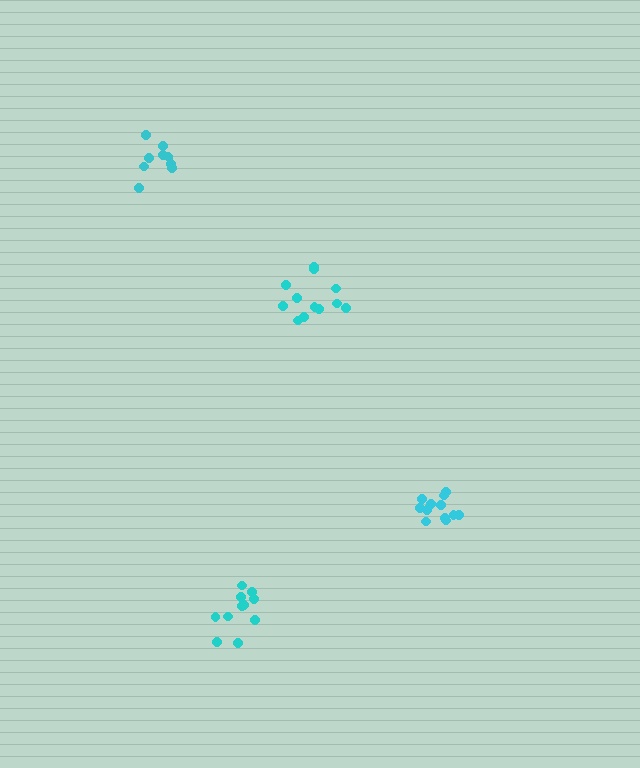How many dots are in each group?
Group 1: 12 dots, Group 2: 12 dots, Group 3: 11 dots, Group 4: 9 dots (44 total).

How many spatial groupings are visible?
There are 4 spatial groupings.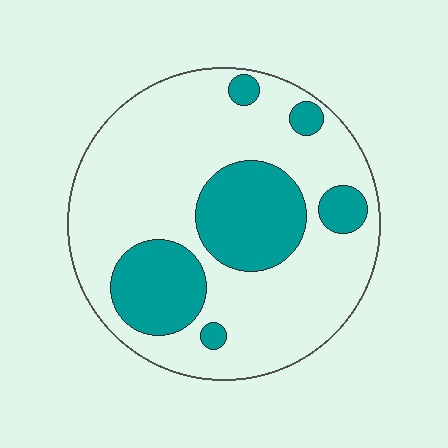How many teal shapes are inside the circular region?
6.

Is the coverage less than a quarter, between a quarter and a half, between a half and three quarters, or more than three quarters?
Between a quarter and a half.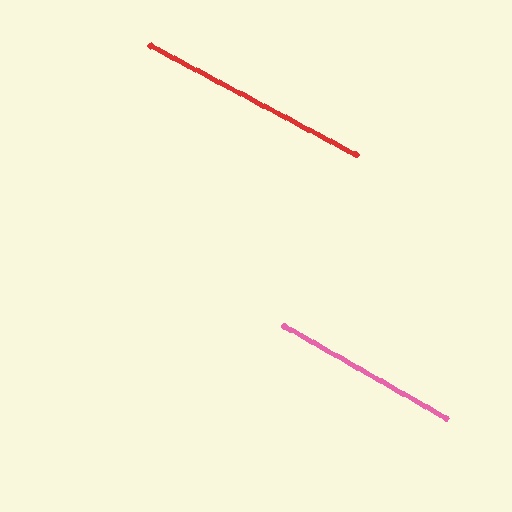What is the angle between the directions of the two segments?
Approximately 2 degrees.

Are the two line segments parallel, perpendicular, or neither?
Parallel — their directions differ by only 1.8°.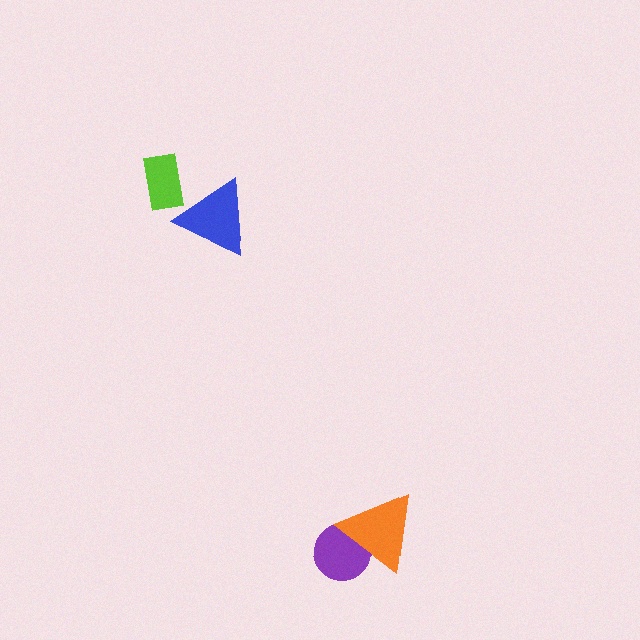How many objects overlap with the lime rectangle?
1 object overlaps with the lime rectangle.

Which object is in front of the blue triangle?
The lime rectangle is in front of the blue triangle.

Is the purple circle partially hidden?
Yes, it is partially covered by another shape.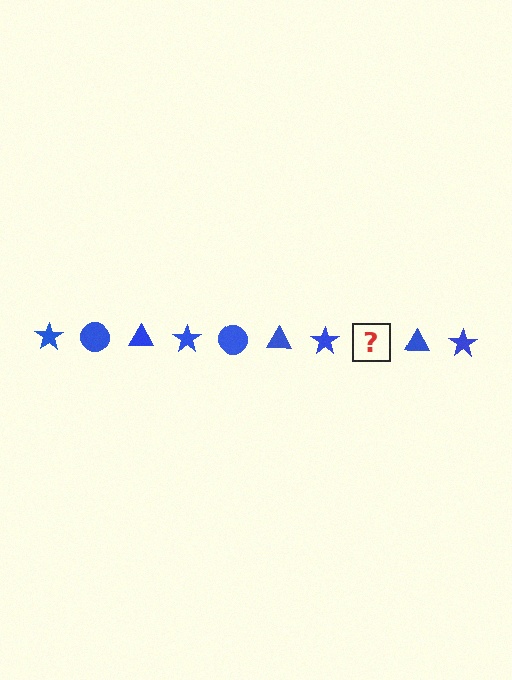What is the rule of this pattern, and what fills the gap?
The rule is that the pattern cycles through star, circle, triangle shapes in blue. The gap should be filled with a blue circle.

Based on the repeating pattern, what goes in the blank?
The blank should be a blue circle.